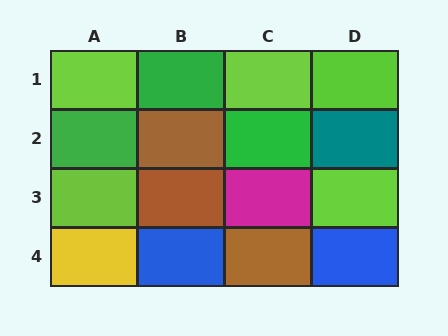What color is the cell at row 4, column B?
Blue.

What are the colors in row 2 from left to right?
Green, brown, green, teal.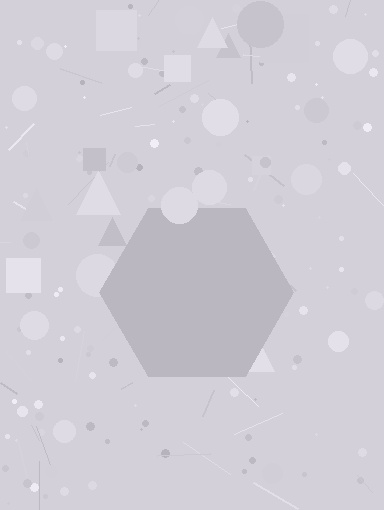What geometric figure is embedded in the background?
A hexagon is embedded in the background.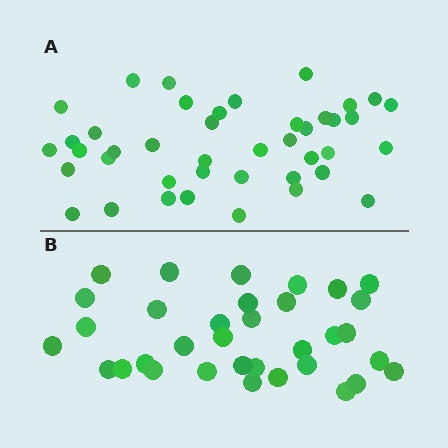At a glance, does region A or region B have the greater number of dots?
Region A (the top region) has more dots.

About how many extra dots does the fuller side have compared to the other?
Region A has roughly 8 or so more dots than region B.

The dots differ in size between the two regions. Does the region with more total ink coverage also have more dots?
No. Region B has more total ink coverage because its dots are larger, but region A actually contains more individual dots. Total area can be misleading — the number of items is what matters here.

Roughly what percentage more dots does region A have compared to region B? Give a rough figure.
About 25% more.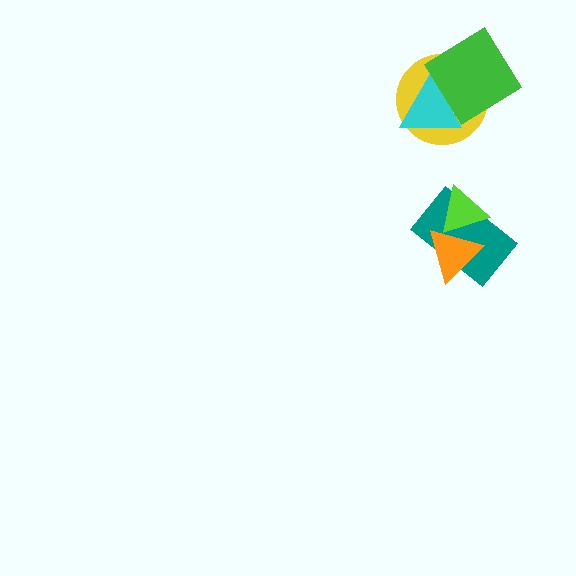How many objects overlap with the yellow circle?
2 objects overlap with the yellow circle.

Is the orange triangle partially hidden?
Yes, it is partially covered by another shape.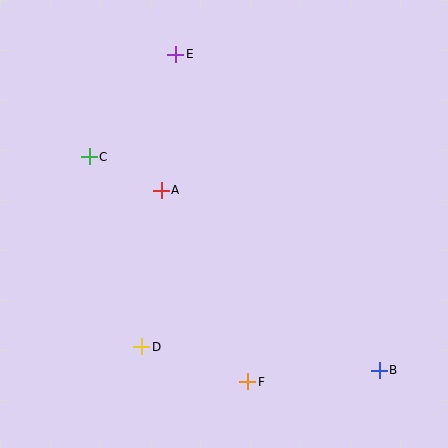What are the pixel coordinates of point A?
Point A is at (161, 190).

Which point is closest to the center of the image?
Point A at (161, 190) is closest to the center.